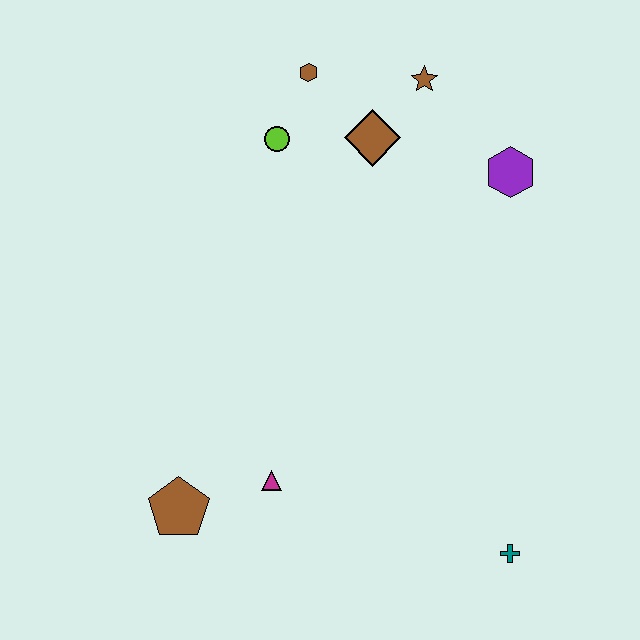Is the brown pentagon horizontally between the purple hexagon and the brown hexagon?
No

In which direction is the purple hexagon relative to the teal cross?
The purple hexagon is above the teal cross.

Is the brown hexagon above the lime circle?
Yes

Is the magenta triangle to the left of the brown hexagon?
Yes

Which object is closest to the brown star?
The brown diamond is closest to the brown star.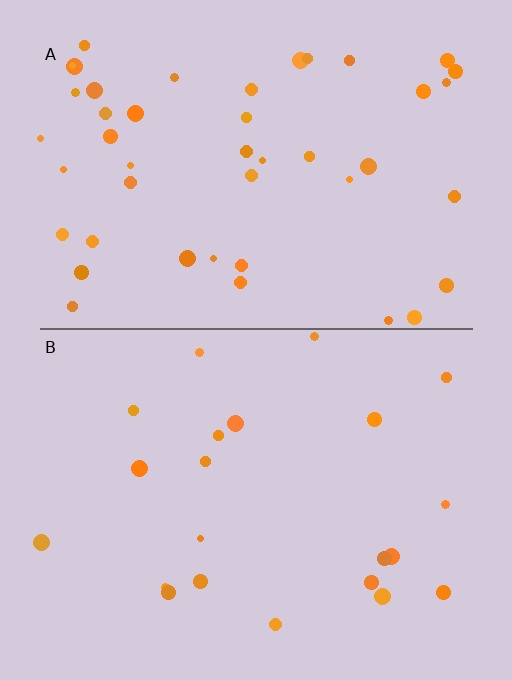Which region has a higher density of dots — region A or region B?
A (the top).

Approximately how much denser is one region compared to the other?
Approximately 2.1× — region A over region B.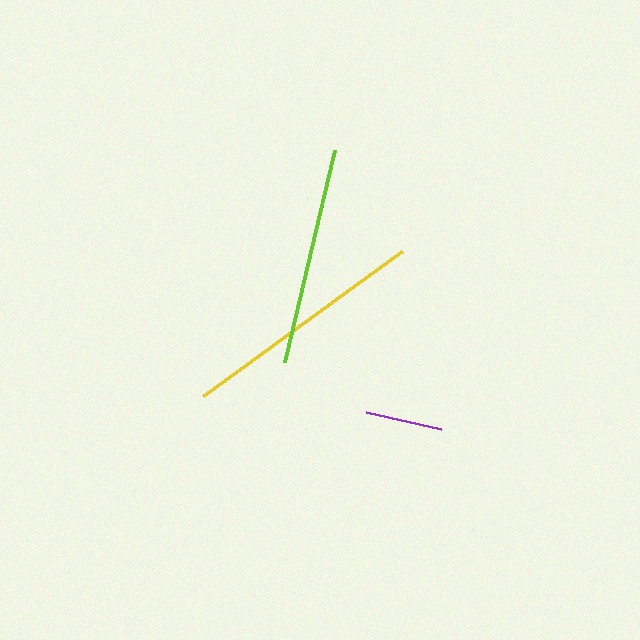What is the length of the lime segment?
The lime segment is approximately 219 pixels long.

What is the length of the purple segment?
The purple segment is approximately 77 pixels long.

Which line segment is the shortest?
The purple line is the shortest at approximately 77 pixels.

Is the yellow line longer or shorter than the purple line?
The yellow line is longer than the purple line.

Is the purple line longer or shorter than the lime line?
The lime line is longer than the purple line.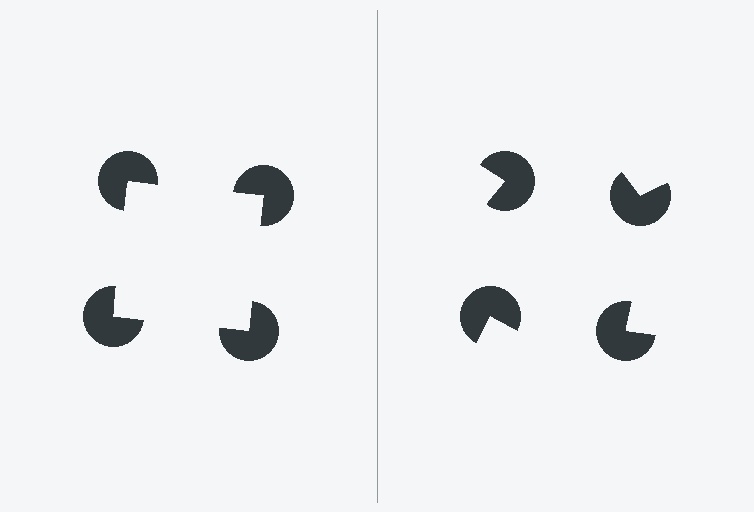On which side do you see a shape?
An illusory square appears on the left side. On the right side the wedge cuts are rotated, so no coherent shape forms.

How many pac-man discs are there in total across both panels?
8 — 4 on each side.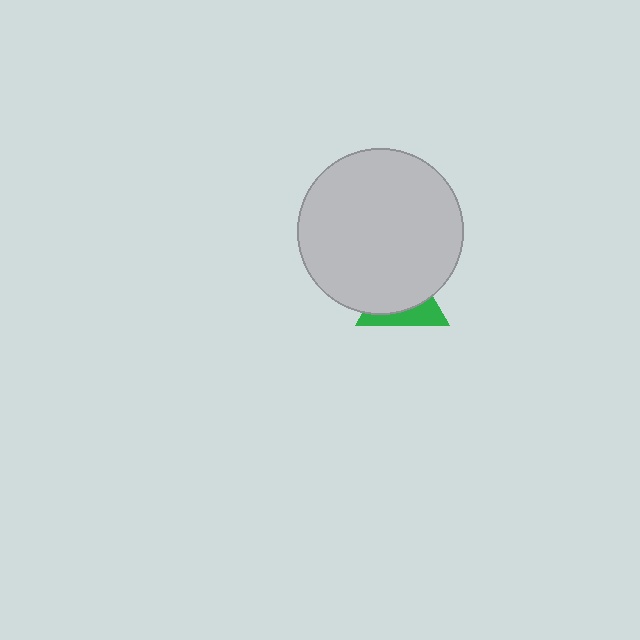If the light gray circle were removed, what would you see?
You would see the complete green triangle.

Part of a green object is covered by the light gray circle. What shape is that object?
It is a triangle.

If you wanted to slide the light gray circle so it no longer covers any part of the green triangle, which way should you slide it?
Slide it up — that is the most direct way to separate the two shapes.